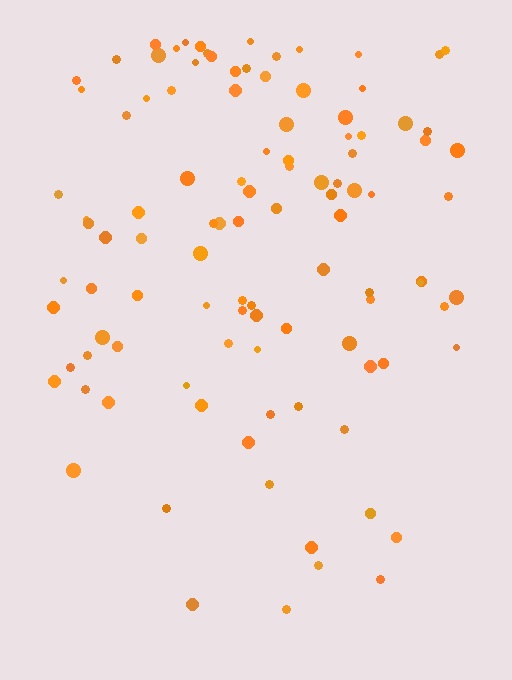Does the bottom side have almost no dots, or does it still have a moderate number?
Still a moderate number, just noticeably fewer than the top.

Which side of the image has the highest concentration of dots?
The top.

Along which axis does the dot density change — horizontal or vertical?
Vertical.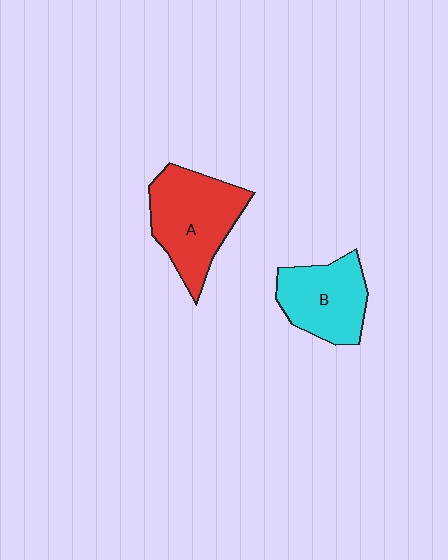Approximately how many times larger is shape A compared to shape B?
Approximately 1.3 times.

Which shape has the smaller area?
Shape B (cyan).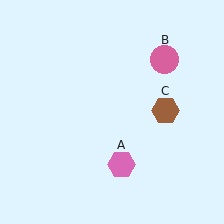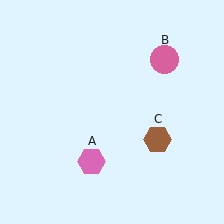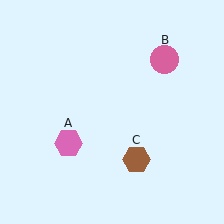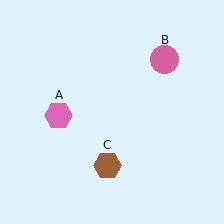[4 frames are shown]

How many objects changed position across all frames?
2 objects changed position: pink hexagon (object A), brown hexagon (object C).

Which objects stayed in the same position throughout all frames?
Pink circle (object B) remained stationary.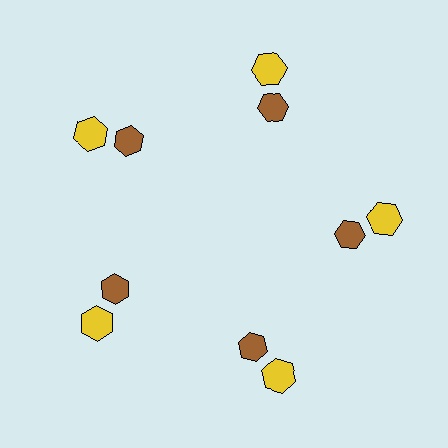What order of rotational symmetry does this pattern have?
This pattern has 5-fold rotational symmetry.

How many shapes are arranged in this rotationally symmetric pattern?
There are 10 shapes, arranged in 5 groups of 2.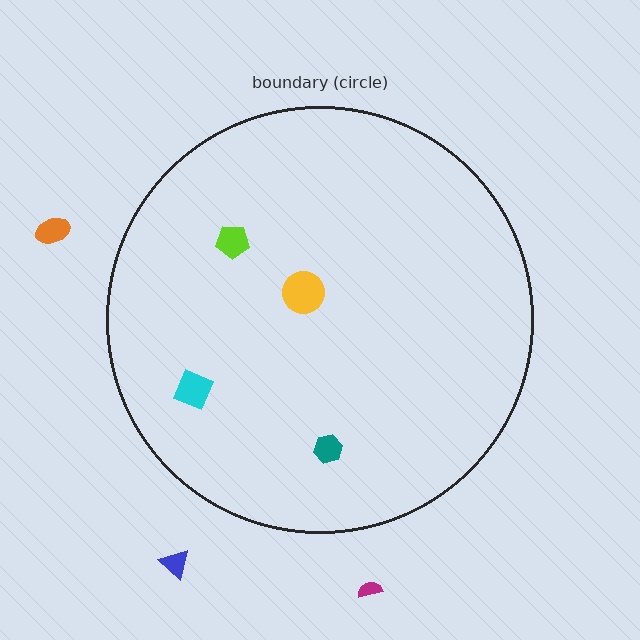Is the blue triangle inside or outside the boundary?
Outside.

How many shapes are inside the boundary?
4 inside, 3 outside.